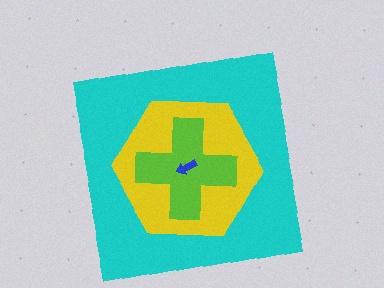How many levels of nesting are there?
4.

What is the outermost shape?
The cyan square.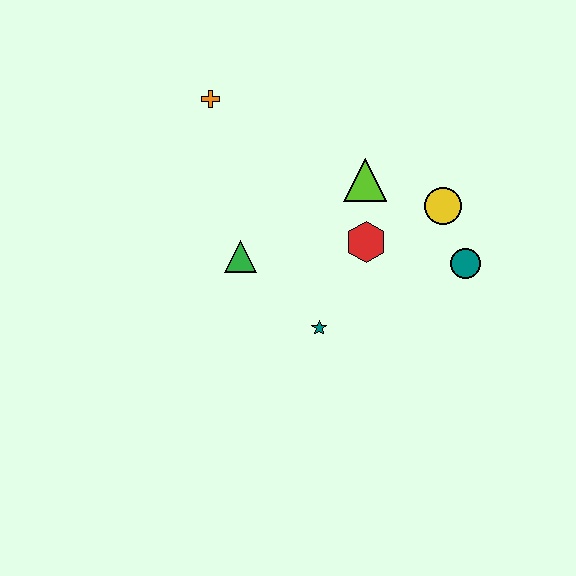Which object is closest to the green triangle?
The teal star is closest to the green triangle.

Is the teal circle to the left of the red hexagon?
No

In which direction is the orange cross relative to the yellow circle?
The orange cross is to the left of the yellow circle.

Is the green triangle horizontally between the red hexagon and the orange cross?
Yes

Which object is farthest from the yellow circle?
The orange cross is farthest from the yellow circle.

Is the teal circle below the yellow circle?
Yes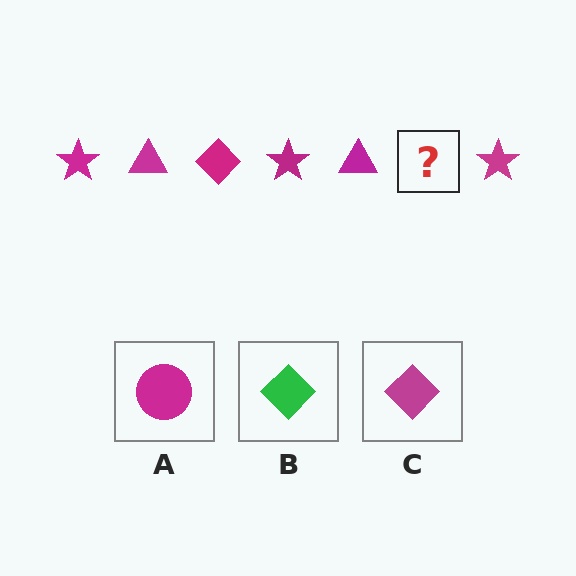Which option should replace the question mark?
Option C.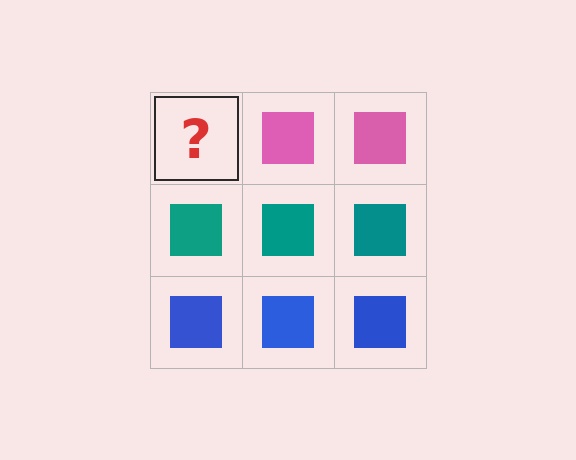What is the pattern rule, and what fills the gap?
The rule is that each row has a consistent color. The gap should be filled with a pink square.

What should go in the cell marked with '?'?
The missing cell should contain a pink square.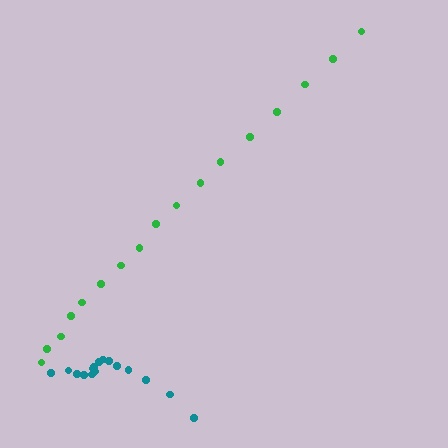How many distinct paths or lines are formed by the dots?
There are 2 distinct paths.